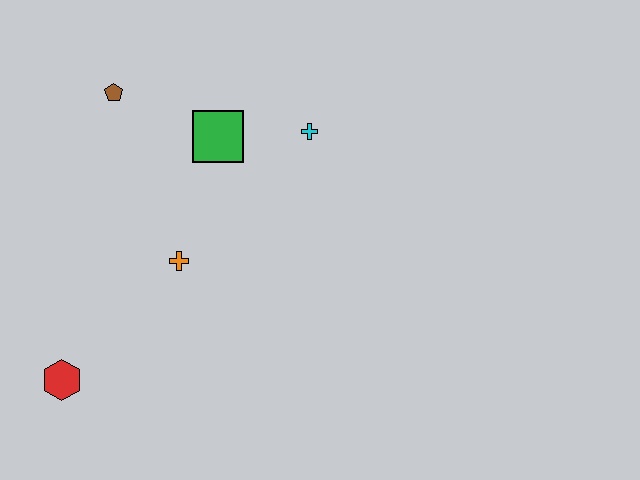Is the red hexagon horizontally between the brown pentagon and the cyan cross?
No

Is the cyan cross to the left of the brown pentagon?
No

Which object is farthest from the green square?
The red hexagon is farthest from the green square.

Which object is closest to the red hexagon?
The orange cross is closest to the red hexagon.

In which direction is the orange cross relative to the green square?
The orange cross is below the green square.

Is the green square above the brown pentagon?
No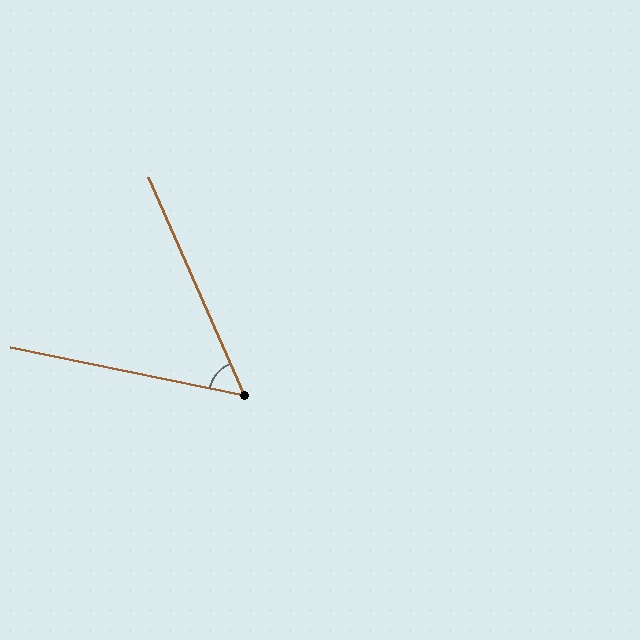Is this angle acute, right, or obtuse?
It is acute.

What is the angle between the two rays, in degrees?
Approximately 55 degrees.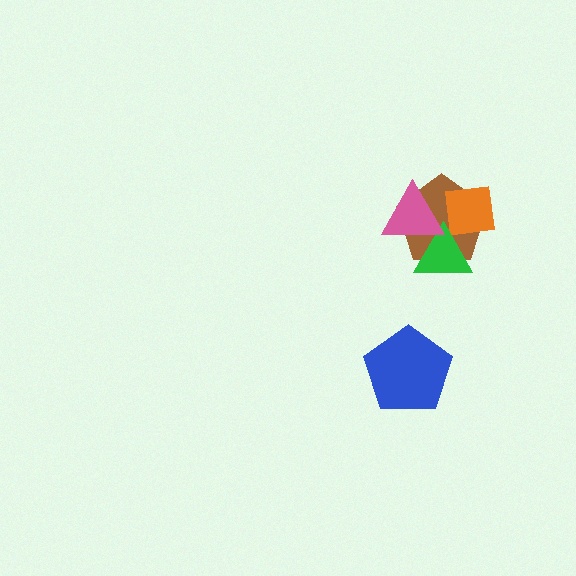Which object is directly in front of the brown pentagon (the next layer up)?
The orange square is directly in front of the brown pentagon.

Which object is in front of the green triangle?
The pink triangle is in front of the green triangle.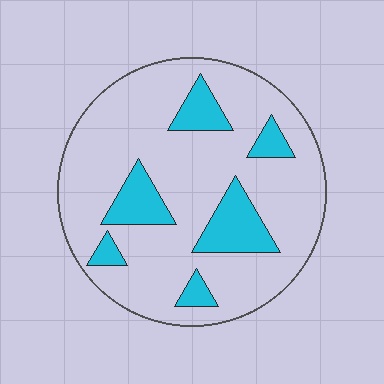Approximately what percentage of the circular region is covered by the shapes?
Approximately 20%.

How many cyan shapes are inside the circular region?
6.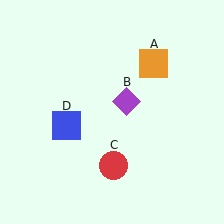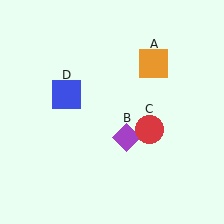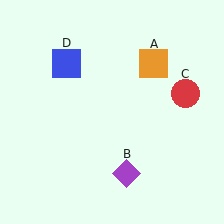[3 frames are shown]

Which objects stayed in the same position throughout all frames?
Orange square (object A) remained stationary.